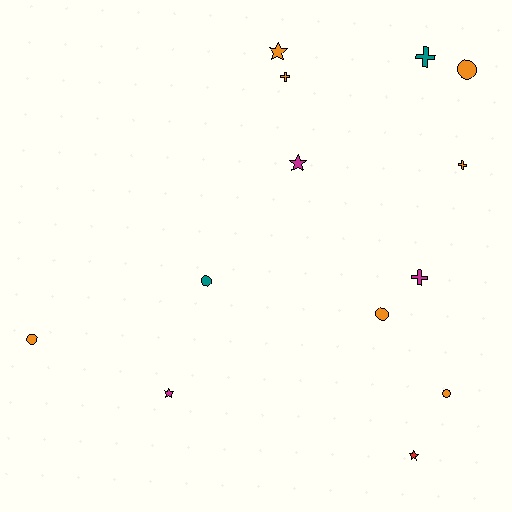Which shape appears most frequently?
Circle, with 5 objects.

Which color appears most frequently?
Orange, with 7 objects.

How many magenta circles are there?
There are no magenta circles.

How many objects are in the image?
There are 13 objects.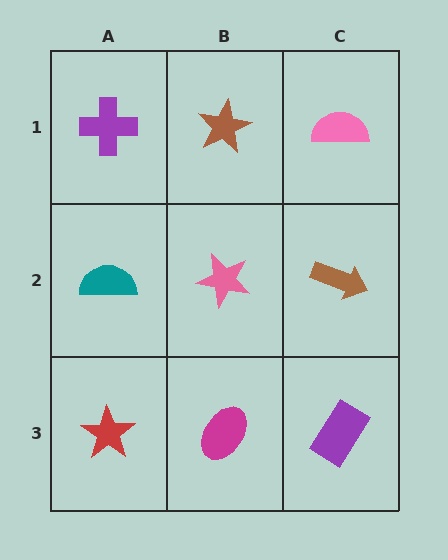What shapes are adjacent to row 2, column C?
A pink semicircle (row 1, column C), a purple rectangle (row 3, column C), a pink star (row 2, column B).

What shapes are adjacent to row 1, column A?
A teal semicircle (row 2, column A), a brown star (row 1, column B).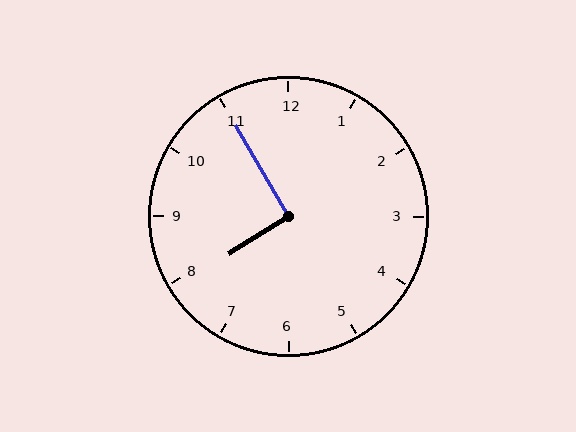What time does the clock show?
7:55.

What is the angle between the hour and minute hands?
Approximately 92 degrees.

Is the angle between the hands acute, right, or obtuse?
It is right.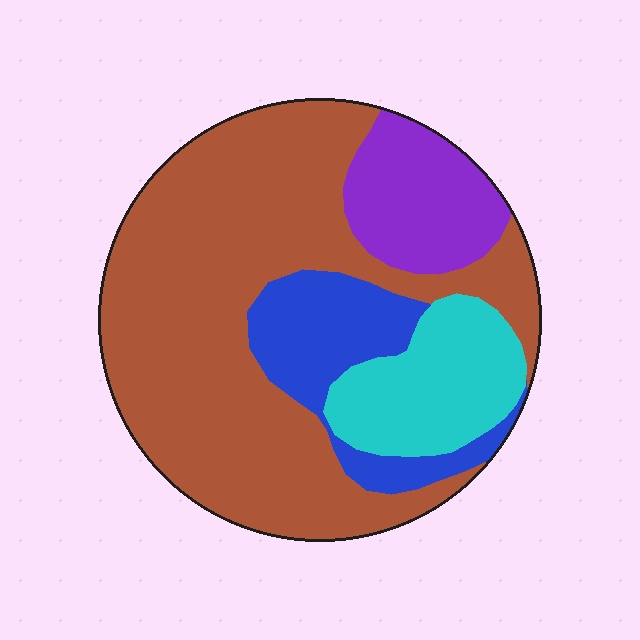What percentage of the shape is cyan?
Cyan takes up about one eighth (1/8) of the shape.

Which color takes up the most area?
Brown, at roughly 60%.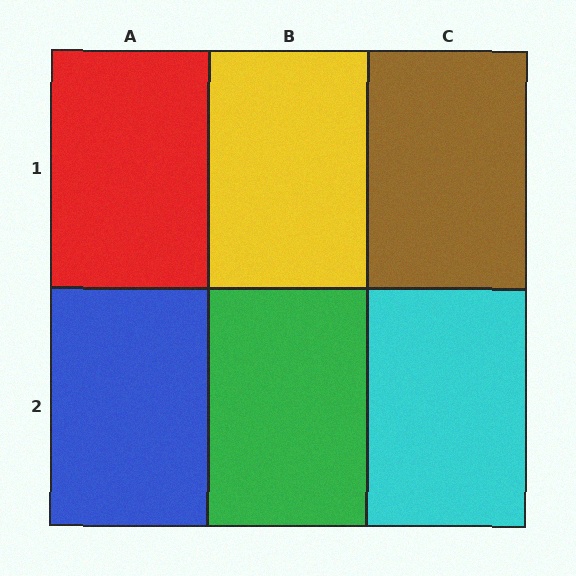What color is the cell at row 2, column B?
Green.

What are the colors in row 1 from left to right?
Red, yellow, brown.